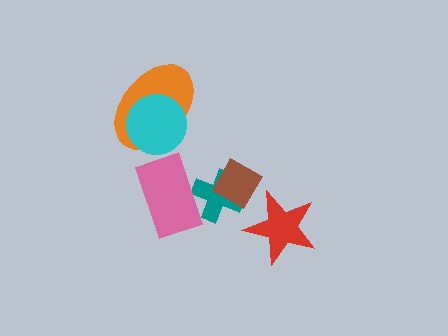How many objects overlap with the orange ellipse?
1 object overlaps with the orange ellipse.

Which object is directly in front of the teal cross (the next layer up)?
The brown diamond is directly in front of the teal cross.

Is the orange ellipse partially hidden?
Yes, it is partially covered by another shape.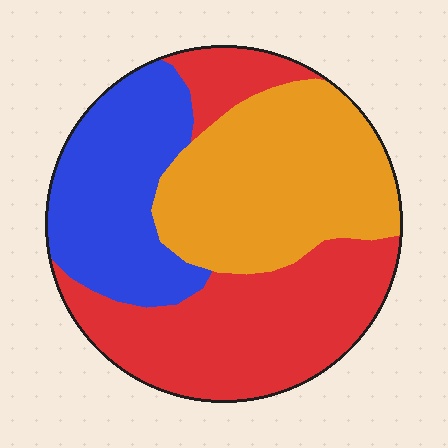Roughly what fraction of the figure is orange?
Orange takes up about one third (1/3) of the figure.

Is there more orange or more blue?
Orange.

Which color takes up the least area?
Blue, at roughly 25%.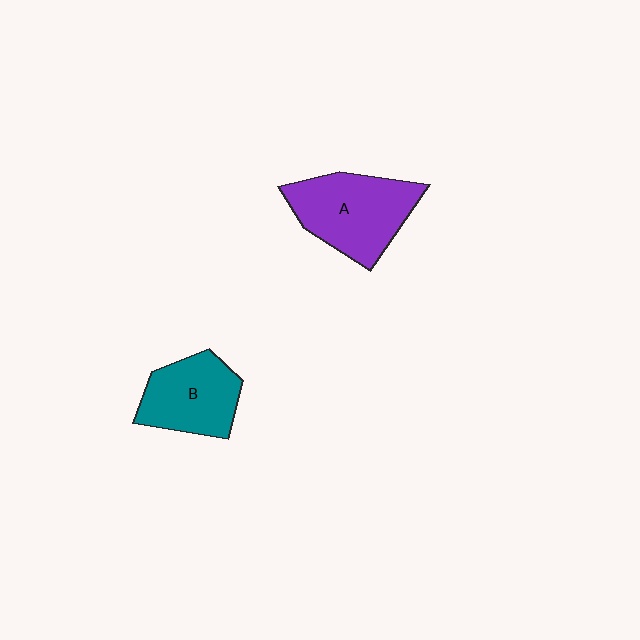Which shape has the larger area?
Shape A (purple).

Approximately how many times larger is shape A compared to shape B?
Approximately 1.3 times.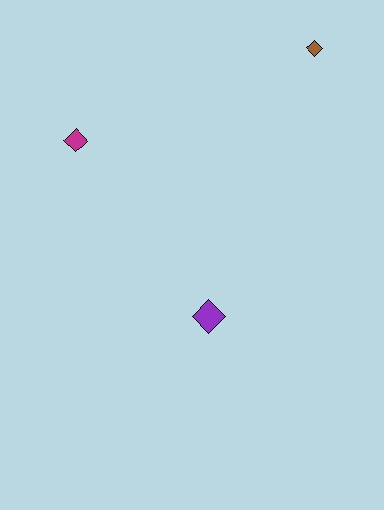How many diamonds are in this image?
There are 3 diamonds.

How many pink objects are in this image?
There are no pink objects.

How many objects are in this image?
There are 3 objects.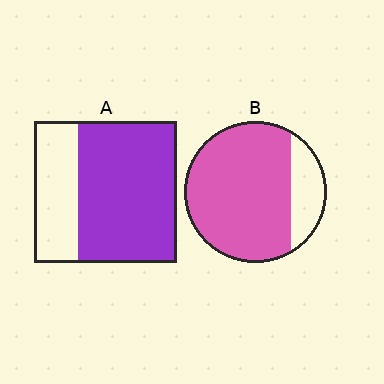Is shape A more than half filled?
Yes.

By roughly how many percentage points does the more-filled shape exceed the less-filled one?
By roughly 10 percentage points (B over A).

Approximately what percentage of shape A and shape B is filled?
A is approximately 70% and B is approximately 80%.